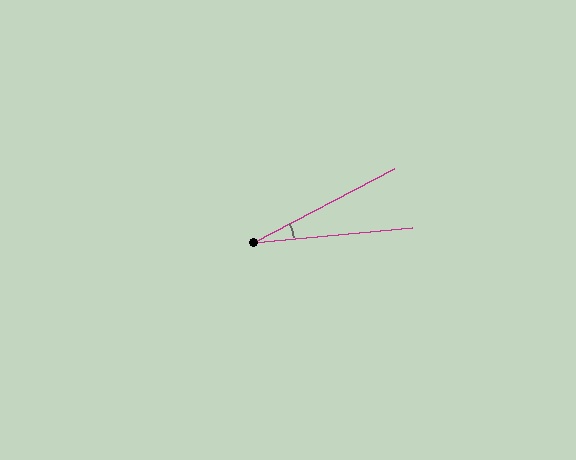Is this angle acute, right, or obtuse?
It is acute.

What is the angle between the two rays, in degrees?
Approximately 22 degrees.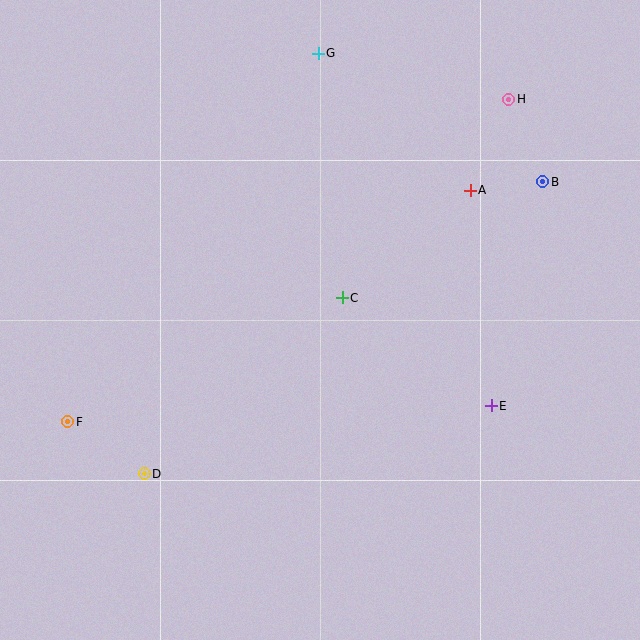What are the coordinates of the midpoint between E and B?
The midpoint between E and B is at (517, 294).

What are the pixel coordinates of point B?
Point B is at (543, 182).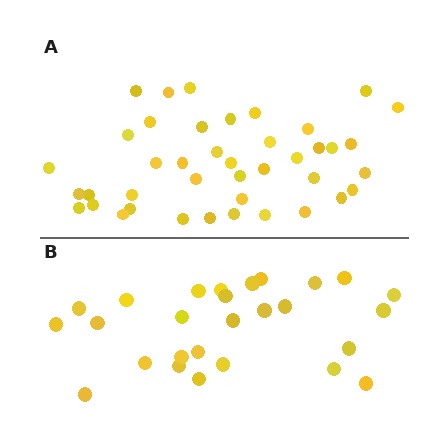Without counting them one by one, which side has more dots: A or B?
Region A (the top region) has more dots.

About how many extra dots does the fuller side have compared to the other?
Region A has approximately 15 more dots than region B.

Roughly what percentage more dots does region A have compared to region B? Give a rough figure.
About 50% more.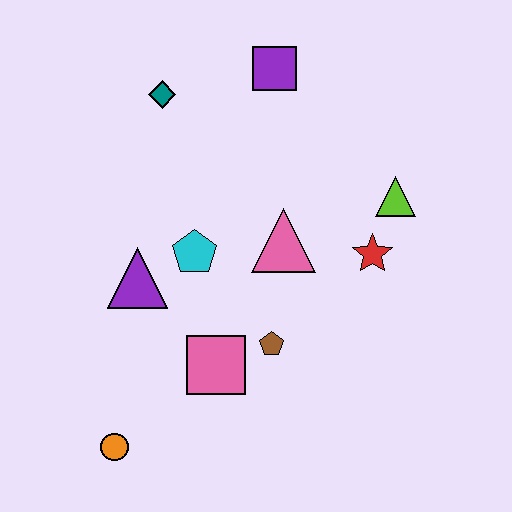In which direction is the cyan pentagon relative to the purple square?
The cyan pentagon is below the purple square.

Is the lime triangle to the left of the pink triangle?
No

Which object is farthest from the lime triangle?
The orange circle is farthest from the lime triangle.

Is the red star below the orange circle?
No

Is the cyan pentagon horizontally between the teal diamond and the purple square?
Yes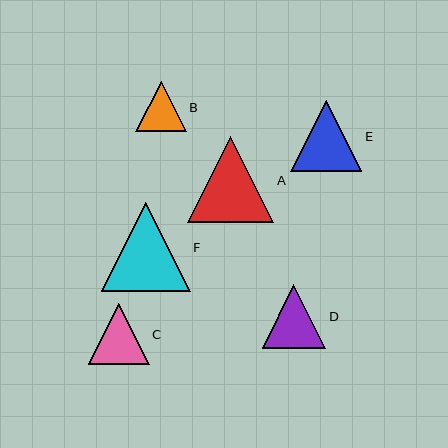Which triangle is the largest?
Triangle F is the largest with a size of approximately 89 pixels.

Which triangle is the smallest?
Triangle B is the smallest with a size of approximately 50 pixels.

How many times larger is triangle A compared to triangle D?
Triangle A is approximately 1.4 times the size of triangle D.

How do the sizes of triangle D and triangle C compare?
Triangle D and triangle C are approximately the same size.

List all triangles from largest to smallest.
From largest to smallest: F, A, E, D, C, B.